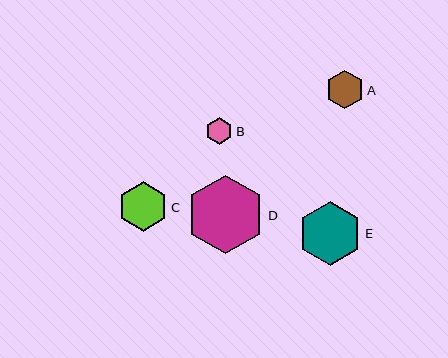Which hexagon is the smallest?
Hexagon B is the smallest with a size of approximately 27 pixels.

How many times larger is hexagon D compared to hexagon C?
Hexagon D is approximately 1.6 times the size of hexagon C.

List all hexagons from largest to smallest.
From largest to smallest: D, E, C, A, B.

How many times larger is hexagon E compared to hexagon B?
Hexagon E is approximately 2.4 times the size of hexagon B.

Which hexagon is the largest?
Hexagon D is the largest with a size of approximately 79 pixels.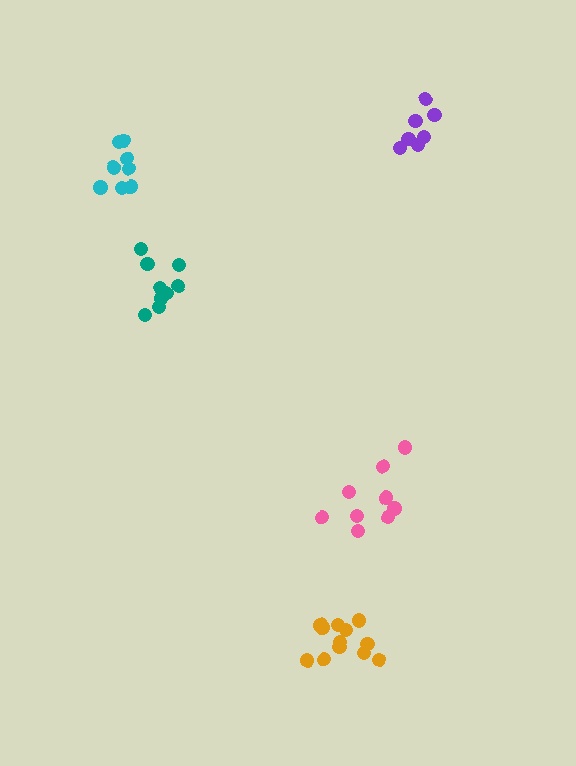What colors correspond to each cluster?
The clusters are colored: pink, teal, cyan, orange, purple.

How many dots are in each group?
Group 1: 9 dots, Group 2: 9 dots, Group 3: 8 dots, Group 4: 12 dots, Group 5: 7 dots (45 total).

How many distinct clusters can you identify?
There are 5 distinct clusters.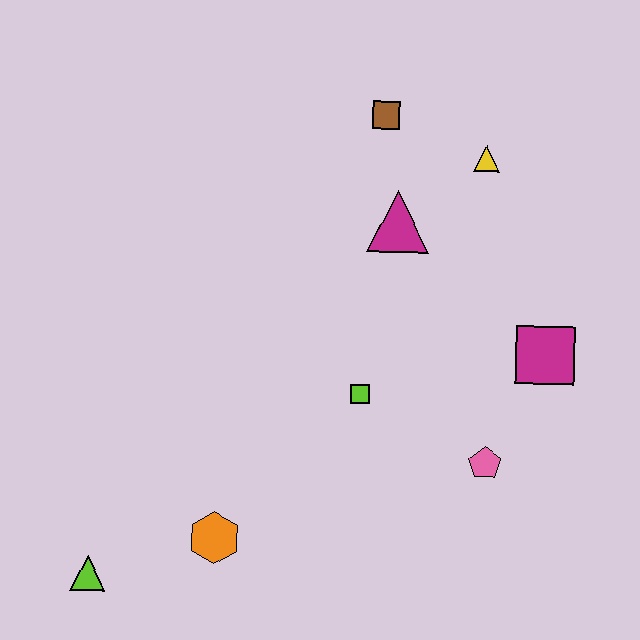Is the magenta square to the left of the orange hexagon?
No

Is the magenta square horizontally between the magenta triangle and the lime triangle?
No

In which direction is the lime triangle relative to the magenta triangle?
The lime triangle is below the magenta triangle.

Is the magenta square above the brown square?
No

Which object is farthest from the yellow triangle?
The lime triangle is farthest from the yellow triangle.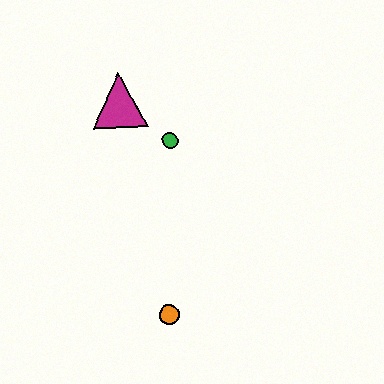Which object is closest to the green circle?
The magenta triangle is closest to the green circle.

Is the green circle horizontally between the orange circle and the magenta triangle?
No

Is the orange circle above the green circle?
No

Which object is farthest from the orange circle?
The magenta triangle is farthest from the orange circle.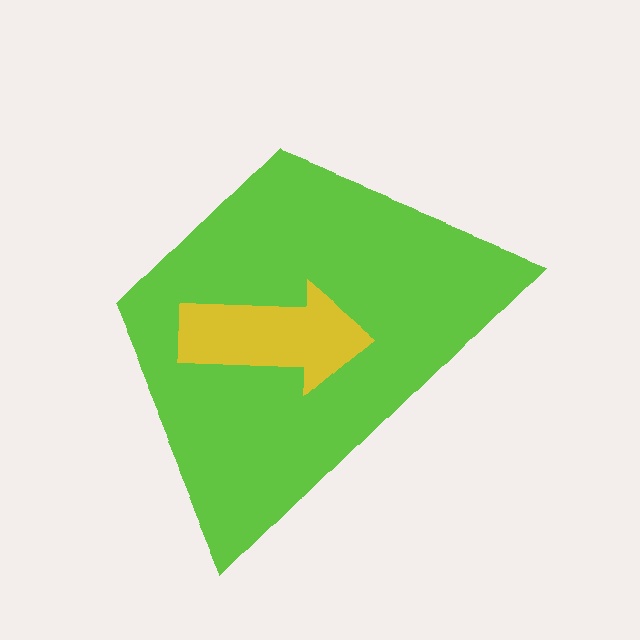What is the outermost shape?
The lime trapezoid.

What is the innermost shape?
The yellow arrow.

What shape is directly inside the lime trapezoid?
The yellow arrow.